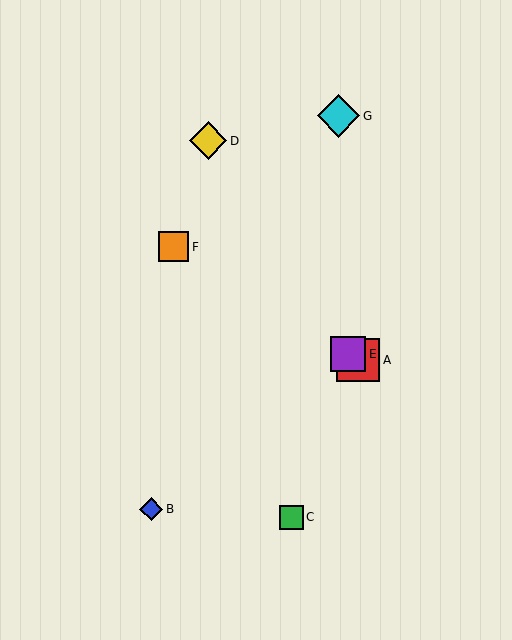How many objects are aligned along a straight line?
3 objects (A, E, F) are aligned along a straight line.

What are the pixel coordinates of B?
Object B is at (151, 509).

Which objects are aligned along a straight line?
Objects A, E, F are aligned along a straight line.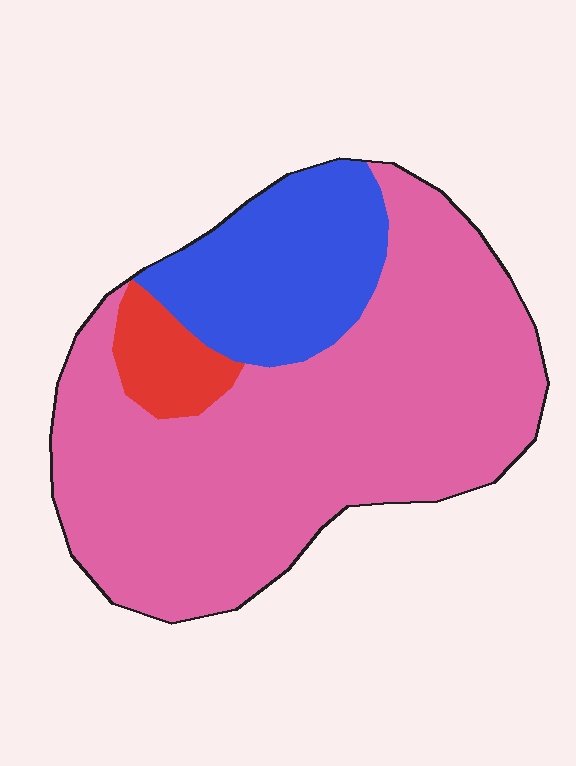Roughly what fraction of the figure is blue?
Blue takes up about one fifth (1/5) of the figure.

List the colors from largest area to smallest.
From largest to smallest: pink, blue, red.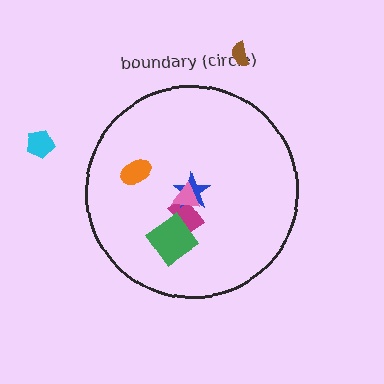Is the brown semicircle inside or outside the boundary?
Outside.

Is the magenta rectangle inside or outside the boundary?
Inside.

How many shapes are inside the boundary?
5 inside, 2 outside.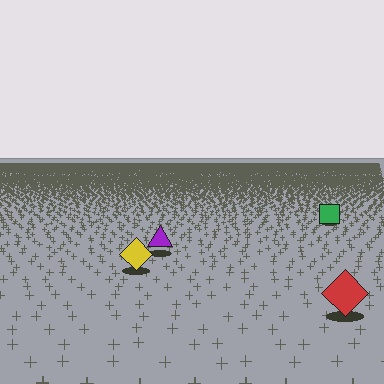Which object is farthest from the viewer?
The green square is farthest from the viewer. It appears smaller and the ground texture around it is denser.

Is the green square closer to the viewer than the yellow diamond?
No. The yellow diamond is closer — you can tell from the texture gradient: the ground texture is coarser near it.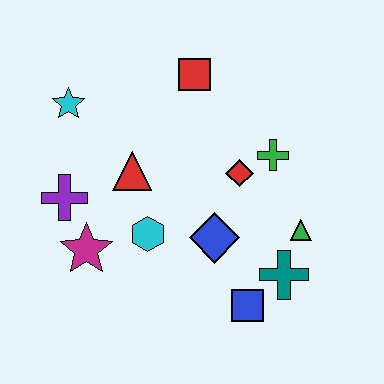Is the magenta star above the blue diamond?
No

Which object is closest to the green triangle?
The teal cross is closest to the green triangle.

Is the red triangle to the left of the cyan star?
No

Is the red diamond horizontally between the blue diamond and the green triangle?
Yes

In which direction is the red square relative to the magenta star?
The red square is above the magenta star.